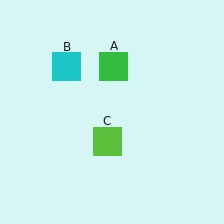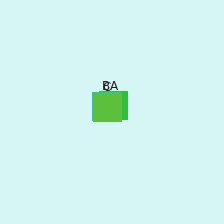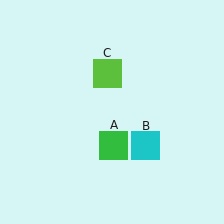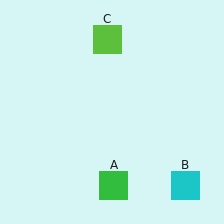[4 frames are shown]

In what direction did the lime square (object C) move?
The lime square (object C) moved up.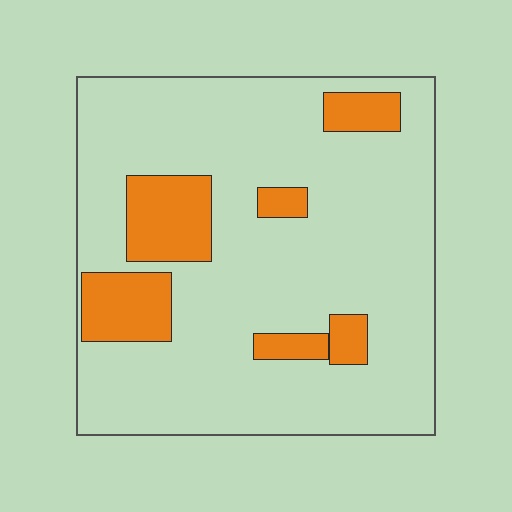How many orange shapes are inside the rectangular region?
6.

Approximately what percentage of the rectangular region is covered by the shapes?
Approximately 15%.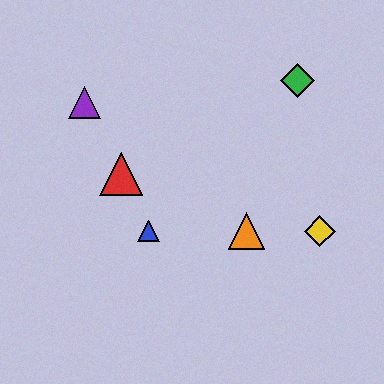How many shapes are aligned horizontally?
3 shapes (the blue triangle, the yellow diamond, the orange triangle) are aligned horizontally.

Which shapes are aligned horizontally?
The blue triangle, the yellow diamond, the orange triangle are aligned horizontally.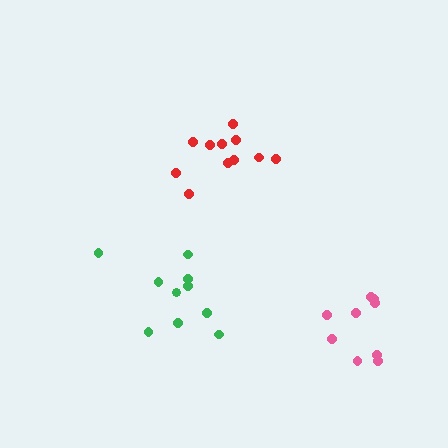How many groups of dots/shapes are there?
There are 3 groups.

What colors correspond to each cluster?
The clusters are colored: red, pink, green.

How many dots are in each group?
Group 1: 11 dots, Group 2: 9 dots, Group 3: 10 dots (30 total).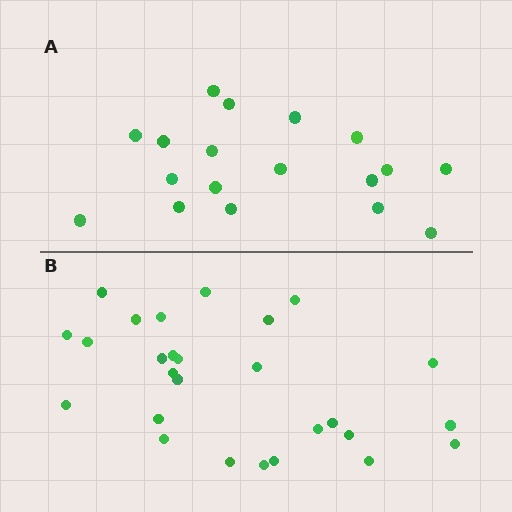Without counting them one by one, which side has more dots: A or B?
Region B (the bottom region) has more dots.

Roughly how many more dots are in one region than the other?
Region B has roughly 8 or so more dots than region A.